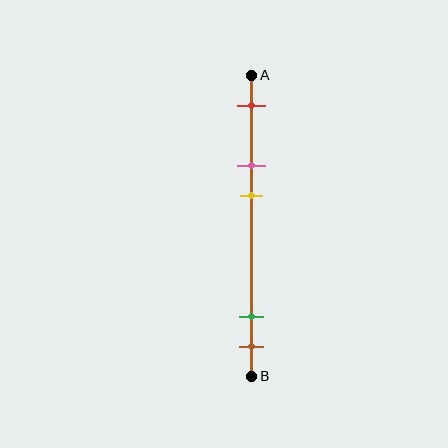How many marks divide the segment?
There are 5 marks dividing the segment.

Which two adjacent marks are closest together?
The green and brown marks are the closest adjacent pair.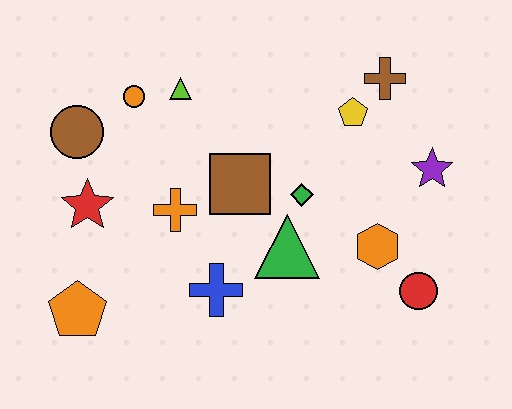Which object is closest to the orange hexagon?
The red circle is closest to the orange hexagon.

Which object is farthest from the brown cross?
The orange pentagon is farthest from the brown cross.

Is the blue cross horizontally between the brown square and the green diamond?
No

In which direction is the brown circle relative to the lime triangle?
The brown circle is to the left of the lime triangle.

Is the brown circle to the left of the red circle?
Yes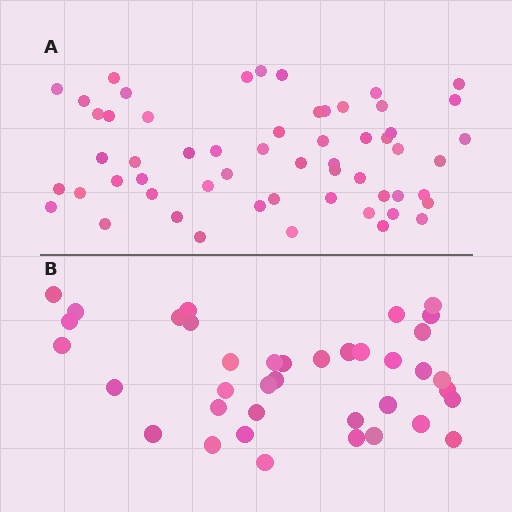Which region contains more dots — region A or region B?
Region A (the top region) has more dots.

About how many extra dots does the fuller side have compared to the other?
Region A has approximately 20 more dots than region B.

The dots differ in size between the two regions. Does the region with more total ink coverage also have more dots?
No. Region B has more total ink coverage because its dots are larger, but region A actually contains more individual dots. Total area can be misleading — the number of items is what matters here.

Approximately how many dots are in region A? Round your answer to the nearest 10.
About 60 dots. (The exact count is 57, which rounds to 60.)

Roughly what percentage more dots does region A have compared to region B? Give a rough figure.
About 50% more.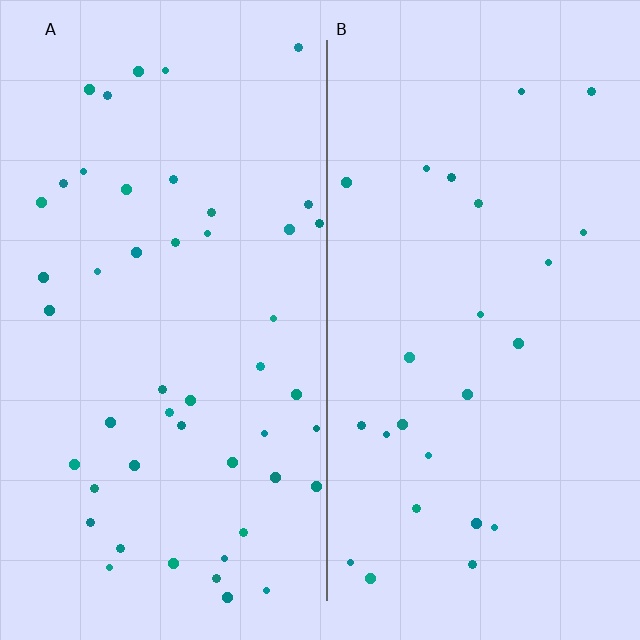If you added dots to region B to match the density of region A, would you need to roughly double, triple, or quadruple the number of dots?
Approximately double.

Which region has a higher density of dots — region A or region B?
A (the left).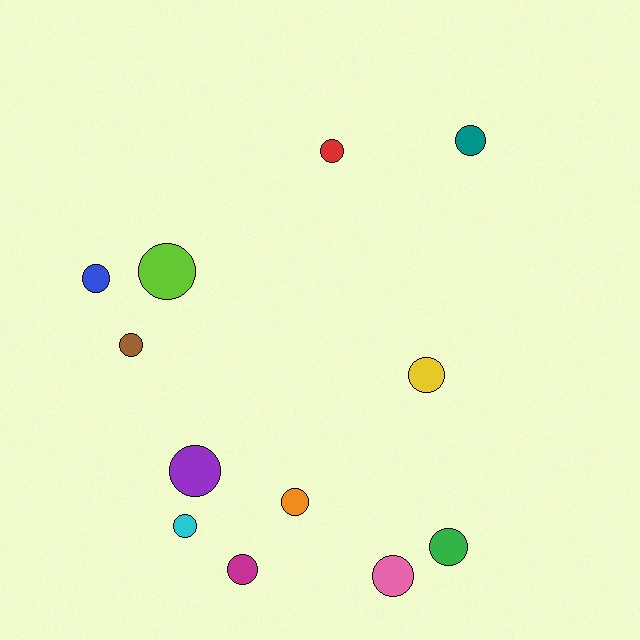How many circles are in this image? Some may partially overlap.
There are 12 circles.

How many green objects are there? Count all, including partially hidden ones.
There is 1 green object.